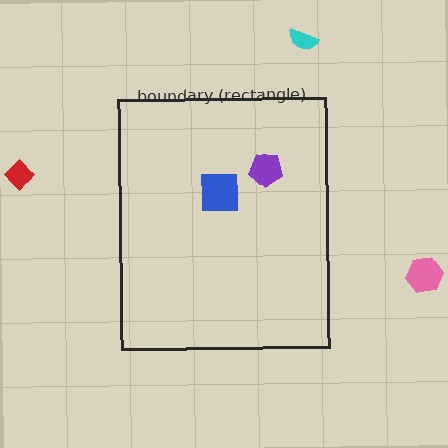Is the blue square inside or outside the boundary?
Inside.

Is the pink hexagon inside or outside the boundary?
Outside.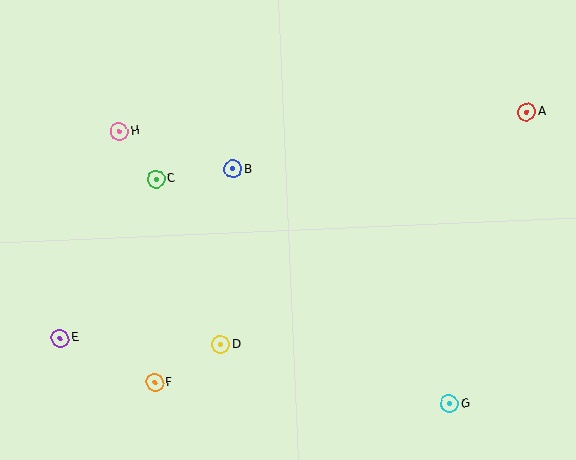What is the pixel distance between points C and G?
The distance between C and G is 370 pixels.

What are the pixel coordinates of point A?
Point A is at (527, 112).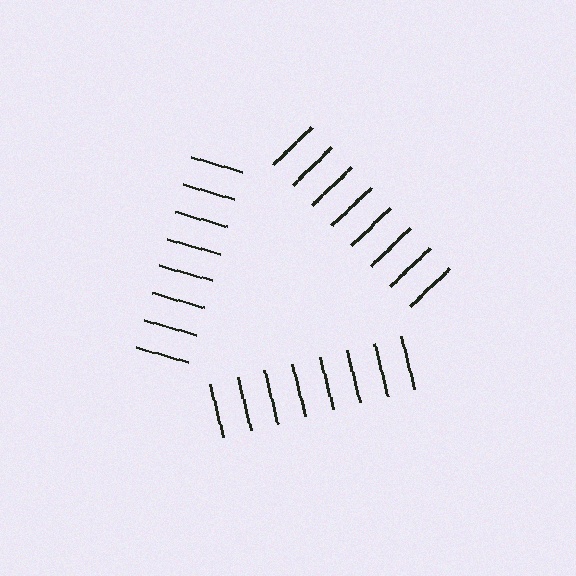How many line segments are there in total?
24 — 8 along each of the 3 edges.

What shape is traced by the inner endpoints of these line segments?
An illusory triangle — the line segments terminate on its edges but no continuous stroke is drawn.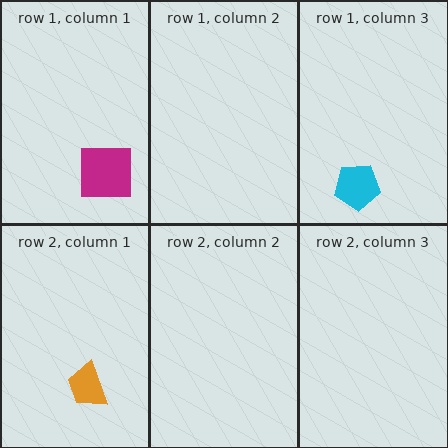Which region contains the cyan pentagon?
The row 1, column 3 region.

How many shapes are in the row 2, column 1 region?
1.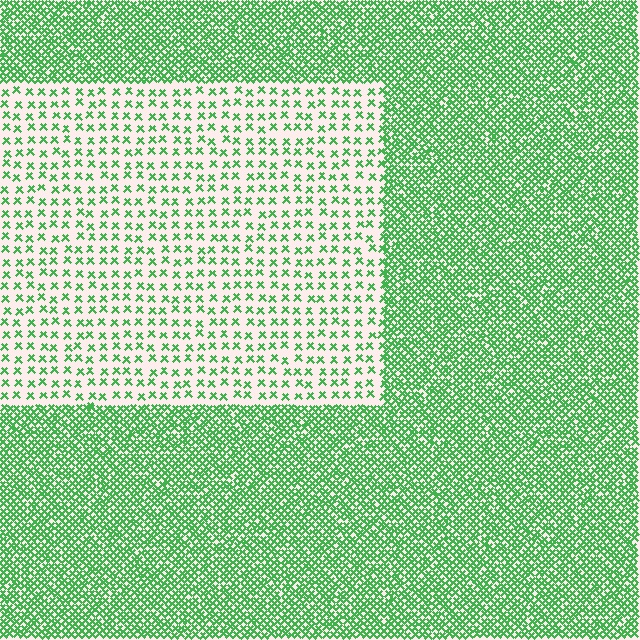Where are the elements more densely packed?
The elements are more densely packed outside the rectangle boundary.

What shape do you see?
I see a rectangle.